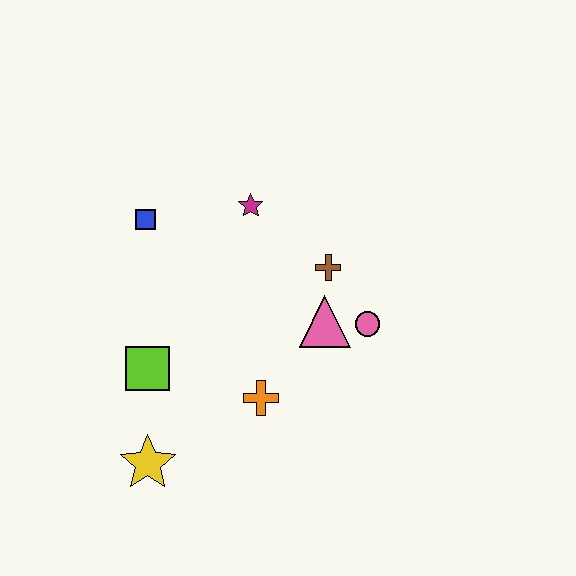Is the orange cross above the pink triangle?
No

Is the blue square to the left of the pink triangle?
Yes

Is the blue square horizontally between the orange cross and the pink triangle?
No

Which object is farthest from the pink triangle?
The yellow star is farthest from the pink triangle.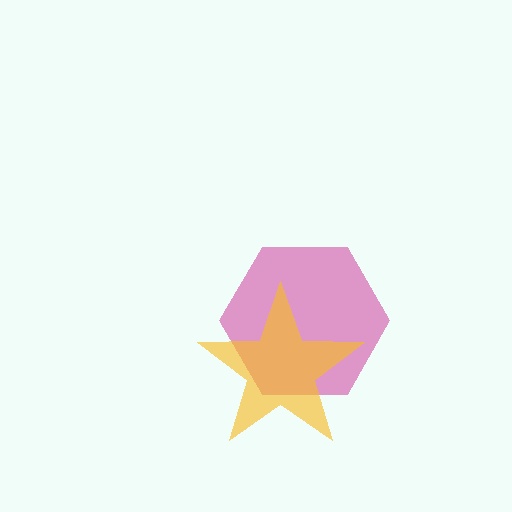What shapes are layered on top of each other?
The layered shapes are: a magenta hexagon, a yellow star.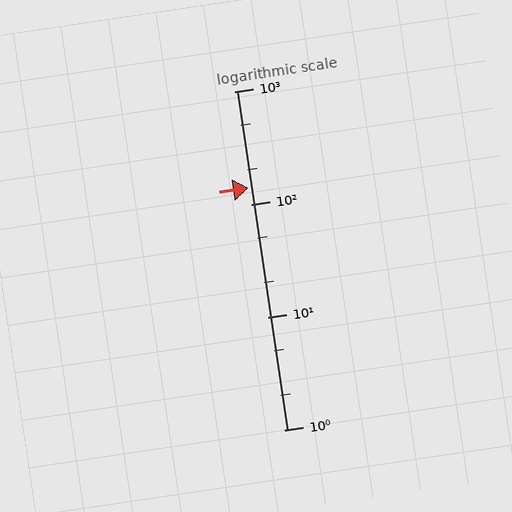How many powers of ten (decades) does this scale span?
The scale spans 3 decades, from 1 to 1000.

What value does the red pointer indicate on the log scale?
The pointer indicates approximately 140.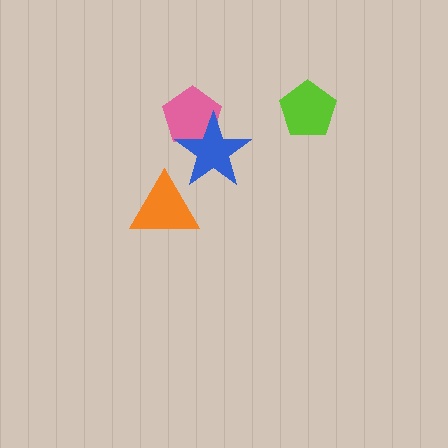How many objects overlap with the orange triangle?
0 objects overlap with the orange triangle.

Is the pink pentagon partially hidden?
Yes, it is partially covered by another shape.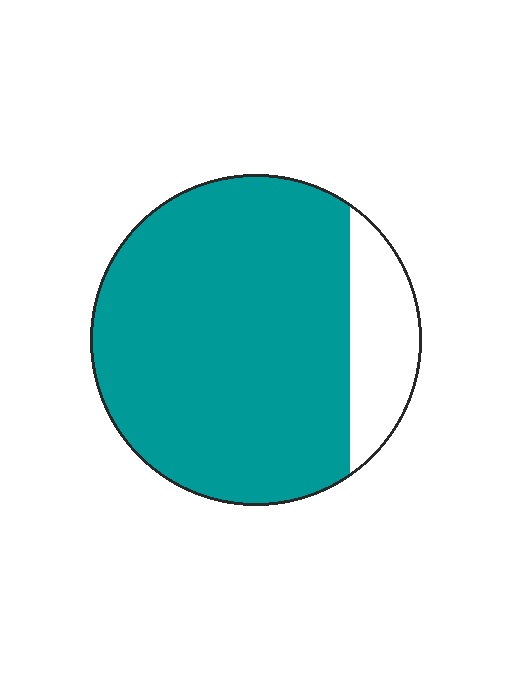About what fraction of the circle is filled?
About five sixths (5/6).